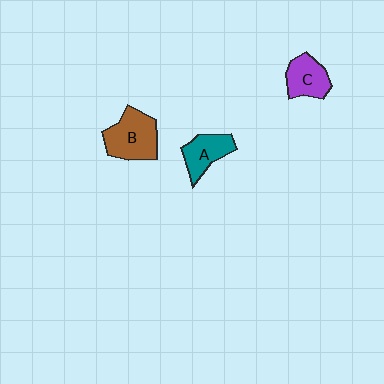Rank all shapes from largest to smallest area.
From largest to smallest: B (brown), C (purple), A (teal).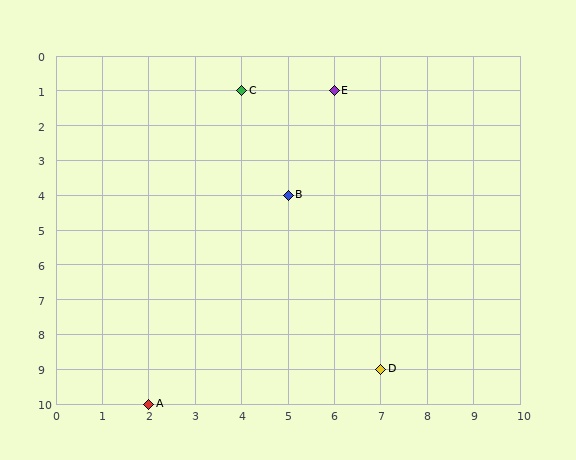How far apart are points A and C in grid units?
Points A and C are 2 columns and 9 rows apart (about 9.2 grid units diagonally).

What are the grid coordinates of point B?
Point B is at grid coordinates (5, 4).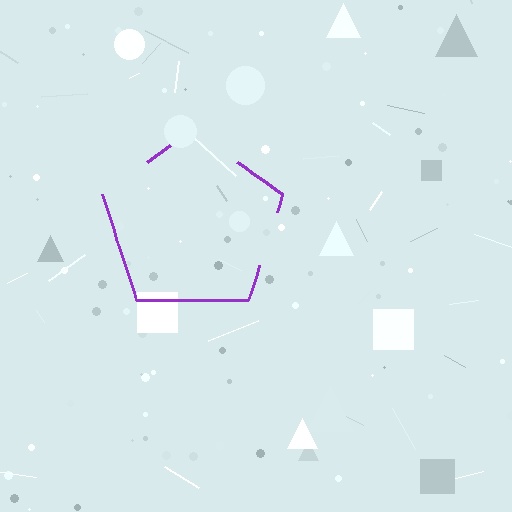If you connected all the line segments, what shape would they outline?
They would outline a pentagon.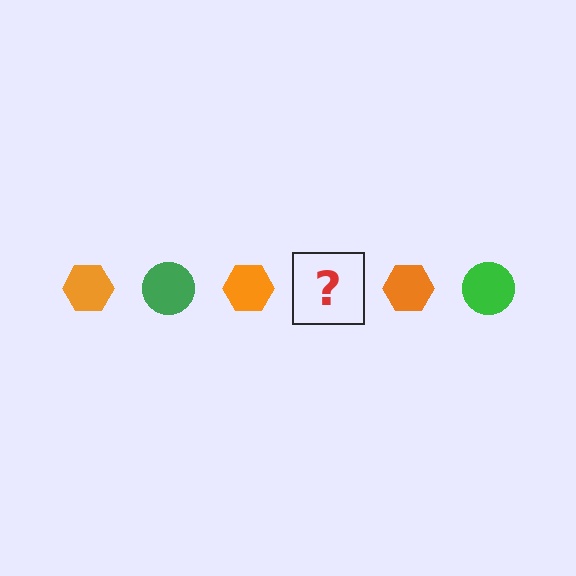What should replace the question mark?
The question mark should be replaced with a green circle.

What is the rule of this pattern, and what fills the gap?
The rule is that the pattern alternates between orange hexagon and green circle. The gap should be filled with a green circle.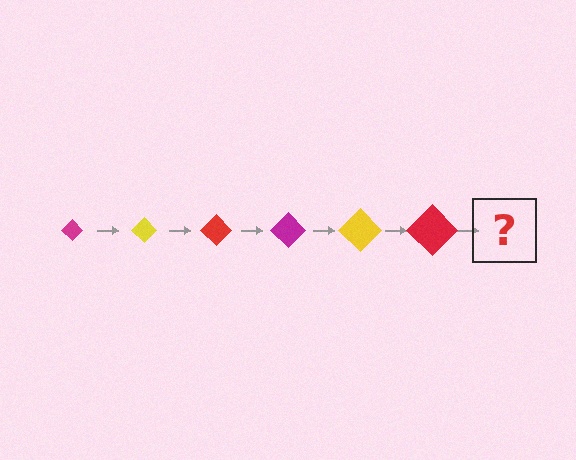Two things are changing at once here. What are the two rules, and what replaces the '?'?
The two rules are that the diamond grows larger each step and the color cycles through magenta, yellow, and red. The '?' should be a magenta diamond, larger than the previous one.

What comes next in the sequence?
The next element should be a magenta diamond, larger than the previous one.